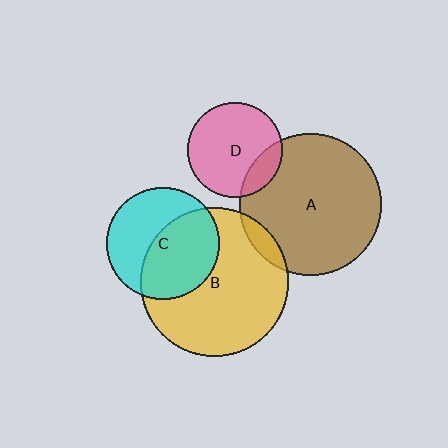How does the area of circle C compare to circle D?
Approximately 1.4 times.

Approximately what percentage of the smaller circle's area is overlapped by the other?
Approximately 5%.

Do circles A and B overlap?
Yes.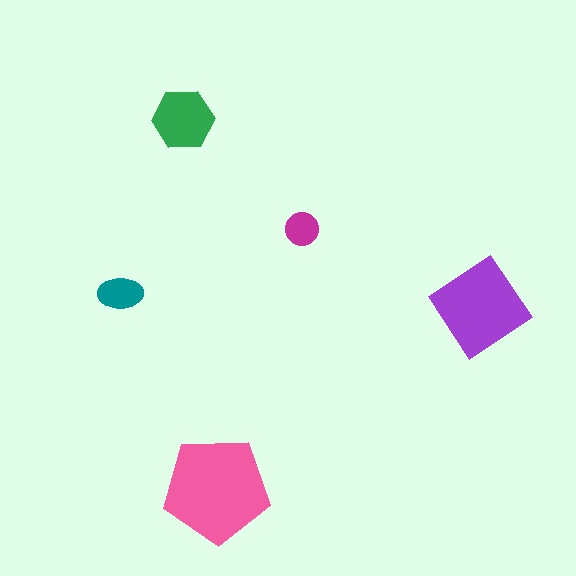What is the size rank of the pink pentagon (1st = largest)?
1st.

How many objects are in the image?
There are 5 objects in the image.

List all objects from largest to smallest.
The pink pentagon, the purple diamond, the green hexagon, the teal ellipse, the magenta circle.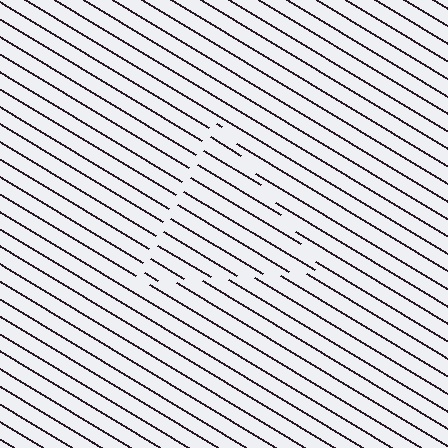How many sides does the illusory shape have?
3 sides — the line-ends trace a triangle.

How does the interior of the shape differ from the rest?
The interior of the shape contains the same grating, shifted by half a period — the contour is defined by the phase discontinuity where line-ends from the inner and outer gratings abut.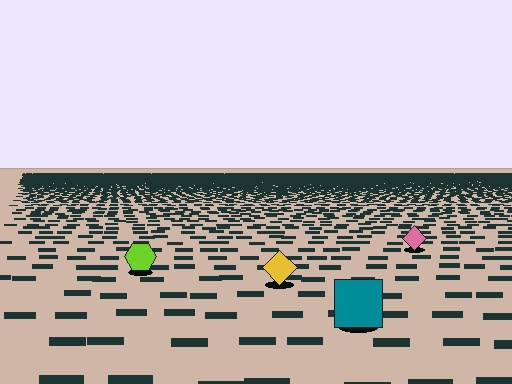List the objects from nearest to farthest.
From nearest to farthest: the teal square, the yellow diamond, the lime hexagon, the pink diamond.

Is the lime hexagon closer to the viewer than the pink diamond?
Yes. The lime hexagon is closer — you can tell from the texture gradient: the ground texture is coarser near it.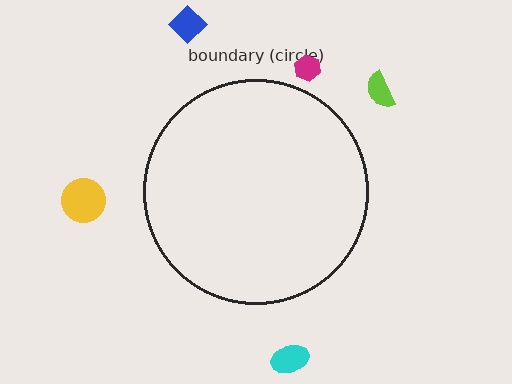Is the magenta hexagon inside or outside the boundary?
Outside.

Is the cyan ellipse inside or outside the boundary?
Outside.